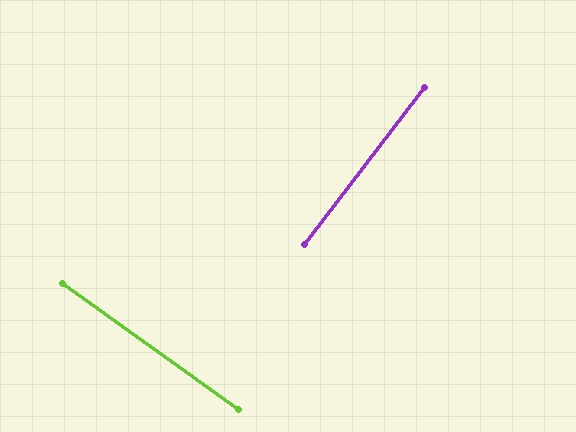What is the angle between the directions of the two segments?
Approximately 88 degrees.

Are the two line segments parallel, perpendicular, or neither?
Perpendicular — they meet at approximately 88°.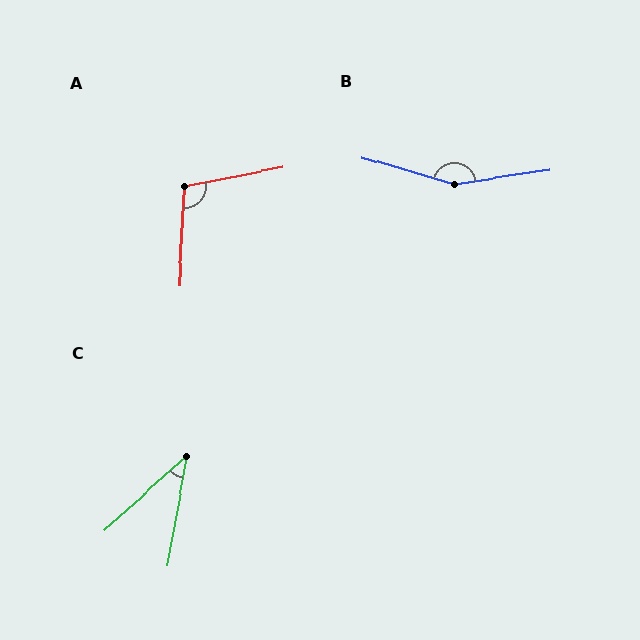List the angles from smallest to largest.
C (38°), A (104°), B (155°).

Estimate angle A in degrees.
Approximately 104 degrees.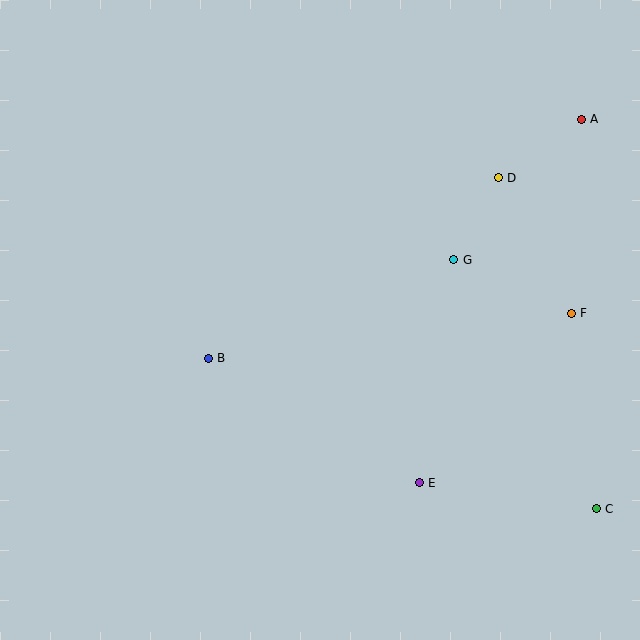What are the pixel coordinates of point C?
Point C is at (596, 509).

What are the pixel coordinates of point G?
Point G is at (454, 260).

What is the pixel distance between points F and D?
The distance between F and D is 154 pixels.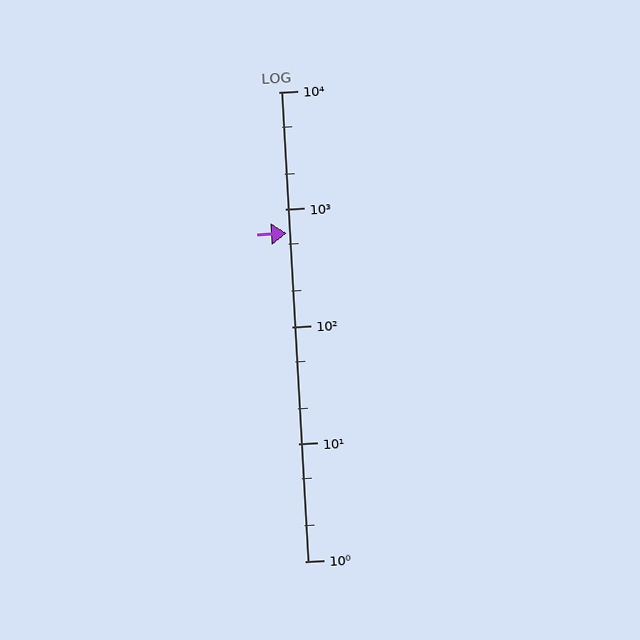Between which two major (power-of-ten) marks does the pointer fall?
The pointer is between 100 and 1000.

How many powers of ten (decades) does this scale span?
The scale spans 4 decades, from 1 to 10000.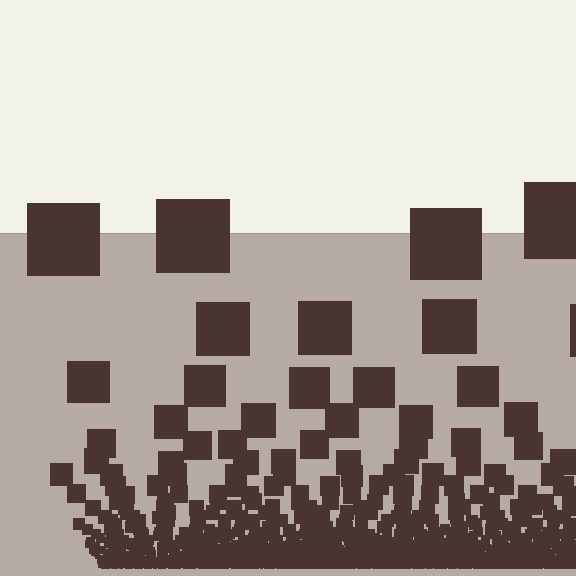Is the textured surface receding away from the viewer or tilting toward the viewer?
The surface appears to tilt toward the viewer. Texture elements get larger and sparser toward the top.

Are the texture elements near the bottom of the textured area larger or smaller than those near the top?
Smaller. The gradient is inverted — elements near the bottom are smaller and denser.